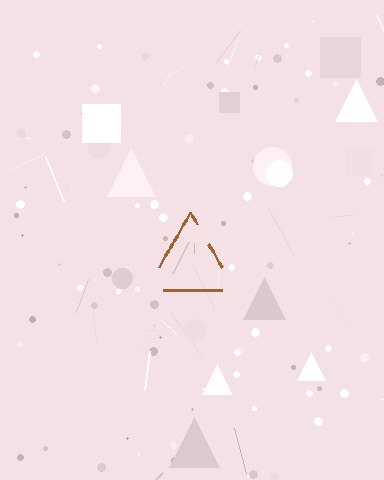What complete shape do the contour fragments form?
The contour fragments form a triangle.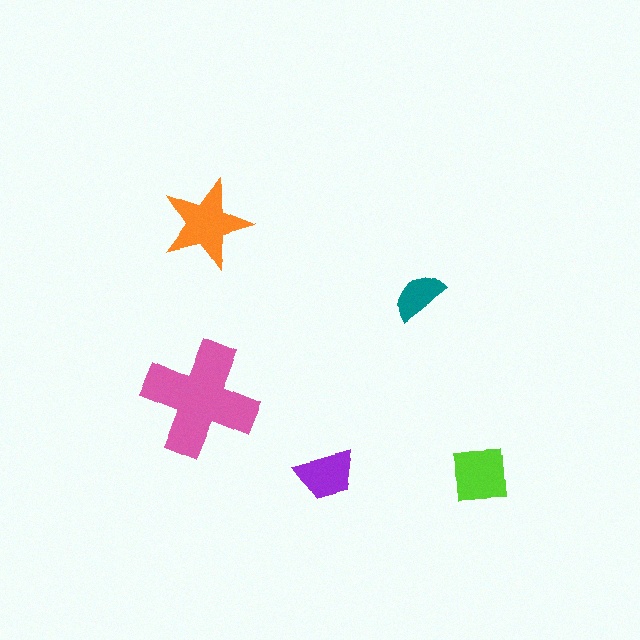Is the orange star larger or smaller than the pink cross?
Smaller.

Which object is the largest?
The pink cross.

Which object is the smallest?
The teal semicircle.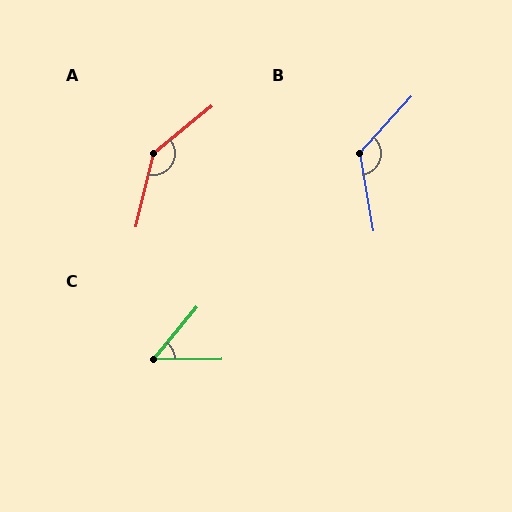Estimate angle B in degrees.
Approximately 128 degrees.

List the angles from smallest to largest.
C (50°), B (128°), A (143°).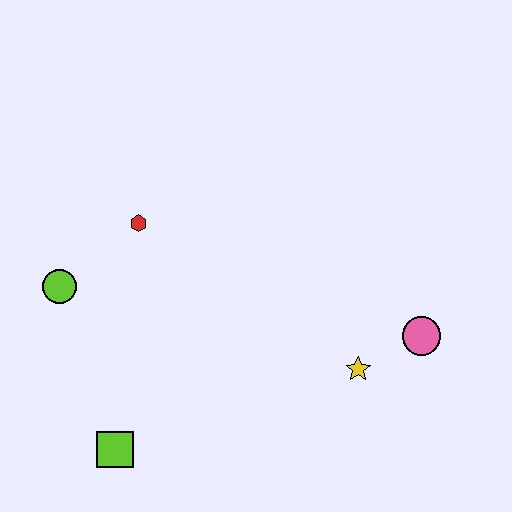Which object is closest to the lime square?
The lime circle is closest to the lime square.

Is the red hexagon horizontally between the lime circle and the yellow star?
Yes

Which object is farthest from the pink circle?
The lime circle is farthest from the pink circle.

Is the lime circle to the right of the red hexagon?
No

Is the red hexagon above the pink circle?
Yes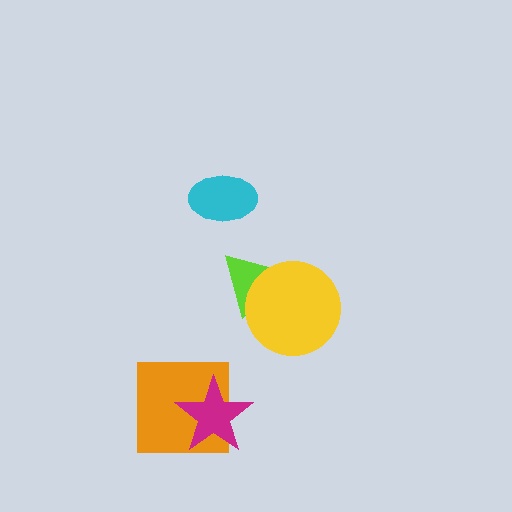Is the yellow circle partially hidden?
No, no other shape covers it.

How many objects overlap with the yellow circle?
1 object overlaps with the yellow circle.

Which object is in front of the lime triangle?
The yellow circle is in front of the lime triangle.